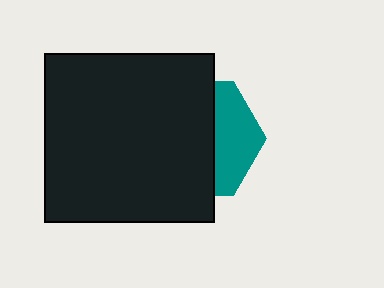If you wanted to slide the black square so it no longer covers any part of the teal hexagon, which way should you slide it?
Slide it left — that is the most direct way to separate the two shapes.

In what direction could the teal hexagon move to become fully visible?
The teal hexagon could move right. That would shift it out from behind the black square entirely.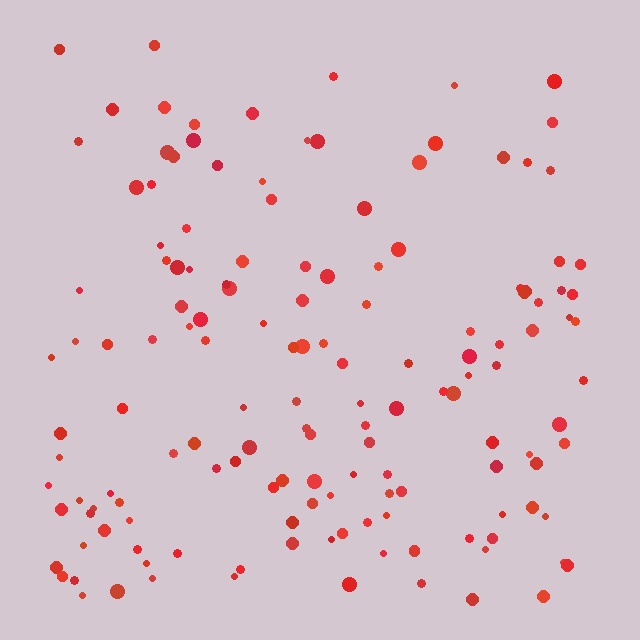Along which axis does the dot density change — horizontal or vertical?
Vertical.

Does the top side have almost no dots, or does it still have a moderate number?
Still a moderate number, just noticeably fewer than the bottom.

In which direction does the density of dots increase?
From top to bottom, with the bottom side densest.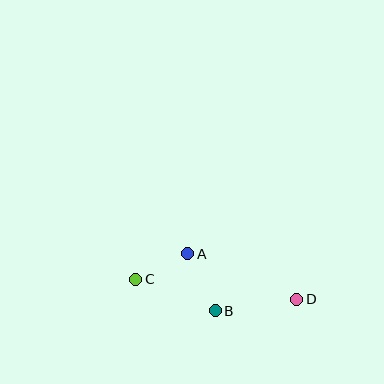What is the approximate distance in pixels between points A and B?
The distance between A and B is approximately 63 pixels.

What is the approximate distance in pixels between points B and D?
The distance between B and D is approximately 82 pixels.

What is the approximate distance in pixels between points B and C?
The distance between B and C is approximately 86 pixels.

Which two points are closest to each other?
Points A and C are closest to each other.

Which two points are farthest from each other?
Points C and D are farthest from each other.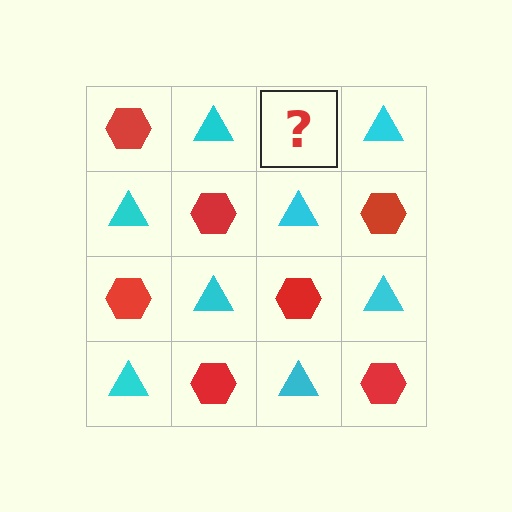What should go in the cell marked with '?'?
The missing cell should contain a red hexagon.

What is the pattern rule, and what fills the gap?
The rule is that it alternates red hexagon and cyan triangle in a checkerboard pattern. The gap should be filled with a red hexagon.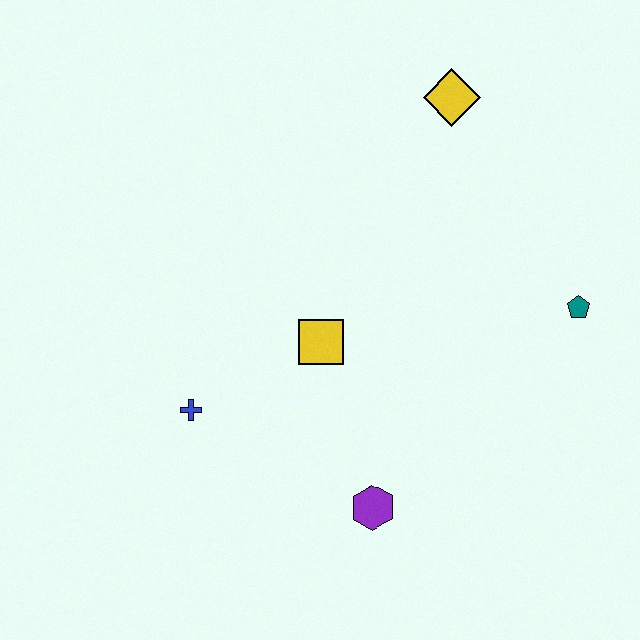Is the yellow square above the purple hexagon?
Yes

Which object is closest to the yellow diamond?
The teal pentagon is closest to the yellow diamond.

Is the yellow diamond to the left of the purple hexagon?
No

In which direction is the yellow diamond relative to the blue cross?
The yellow diamond is above the blue cross.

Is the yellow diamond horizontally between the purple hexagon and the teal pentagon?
Yes